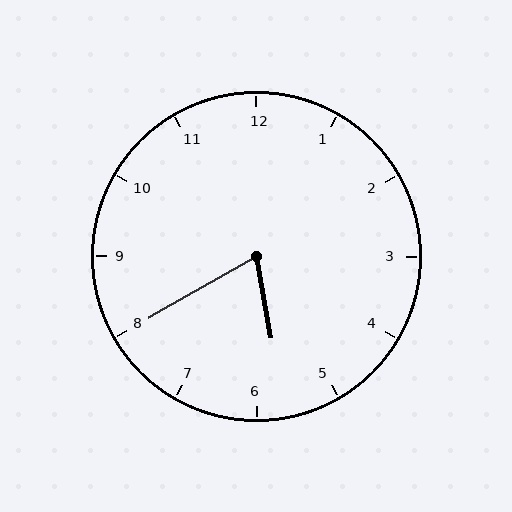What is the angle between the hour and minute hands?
Approximately 70 degrees.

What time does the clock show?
5:40.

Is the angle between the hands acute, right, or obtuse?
It is acute.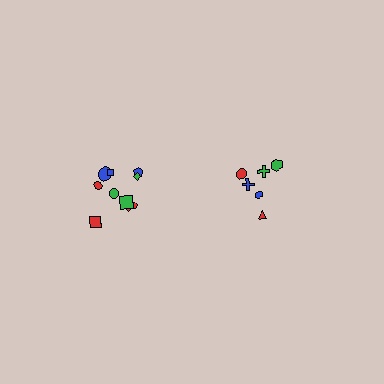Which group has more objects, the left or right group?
The left group.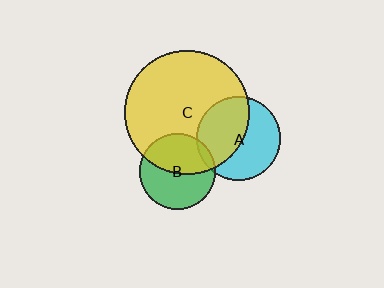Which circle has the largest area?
Circle C (yellow).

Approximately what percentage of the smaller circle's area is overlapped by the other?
Approximately 5%.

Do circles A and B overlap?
Yes.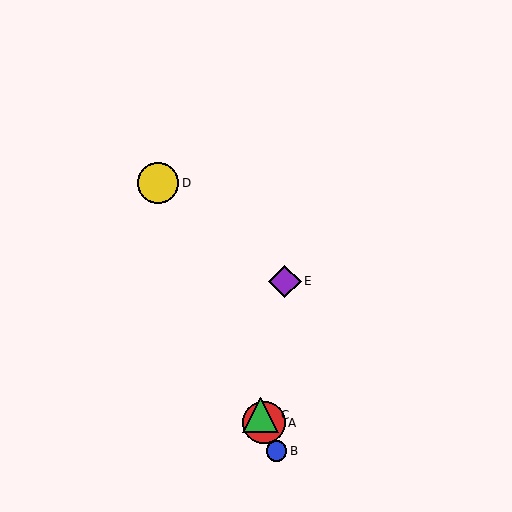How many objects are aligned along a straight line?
4 objects (A, B, C, D) are aligned along a straight line.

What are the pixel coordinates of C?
Object C is at (261, 415).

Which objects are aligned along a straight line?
Objects A, B, C, D are aligned along a straight line.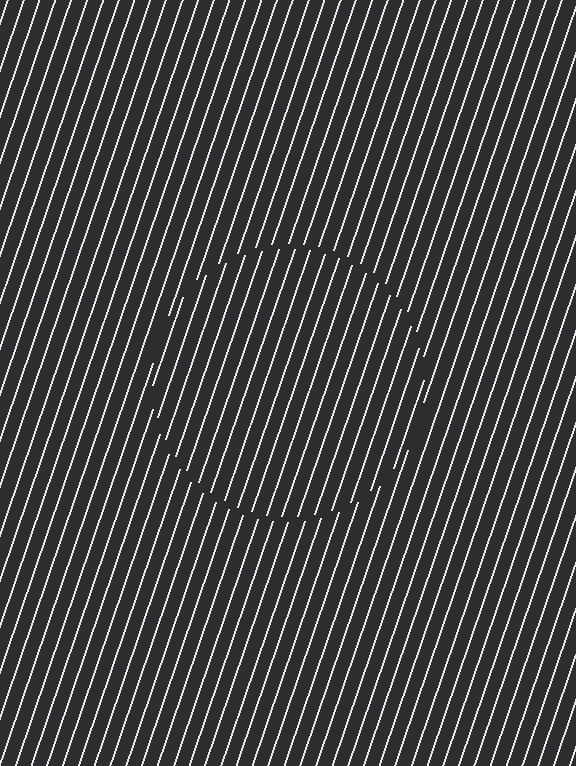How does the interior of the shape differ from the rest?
The interior of the shape contains the same grating, shifted by half a period — the contour is defined by the phase discontinuity where line-ends from the inner and outer gratings abut.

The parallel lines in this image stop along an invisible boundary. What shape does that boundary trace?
An illusory circle. The interior of the shape contains the same grating, shifted by half a period — the contour is defined by the phase discontinuity where line-ends from the inner and outer gratings abut.